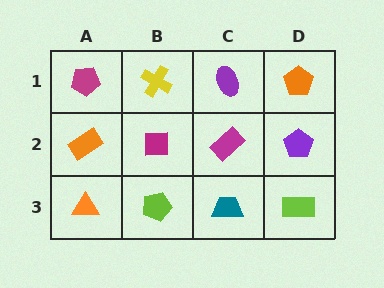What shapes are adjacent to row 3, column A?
An orange rectangle (row 2, column A), a lime pentagon (row 3, column B).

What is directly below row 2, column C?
A teal trapezoid.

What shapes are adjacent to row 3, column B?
A magenta square (row 2, column B), an orange triangle (row 3, column A), a teal trapezoid (row 3, column C).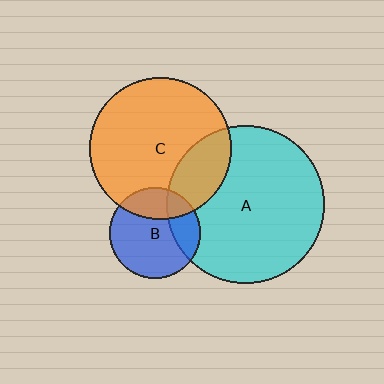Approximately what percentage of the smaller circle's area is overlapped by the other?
Approximately 25%.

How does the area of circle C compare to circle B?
Approximately 2.4 times.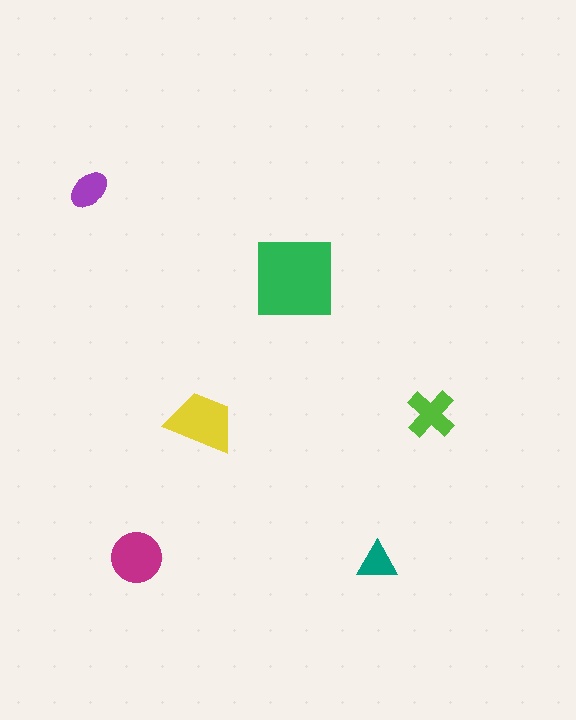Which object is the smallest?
The teal triangle.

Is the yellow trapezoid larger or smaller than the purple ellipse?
Larger.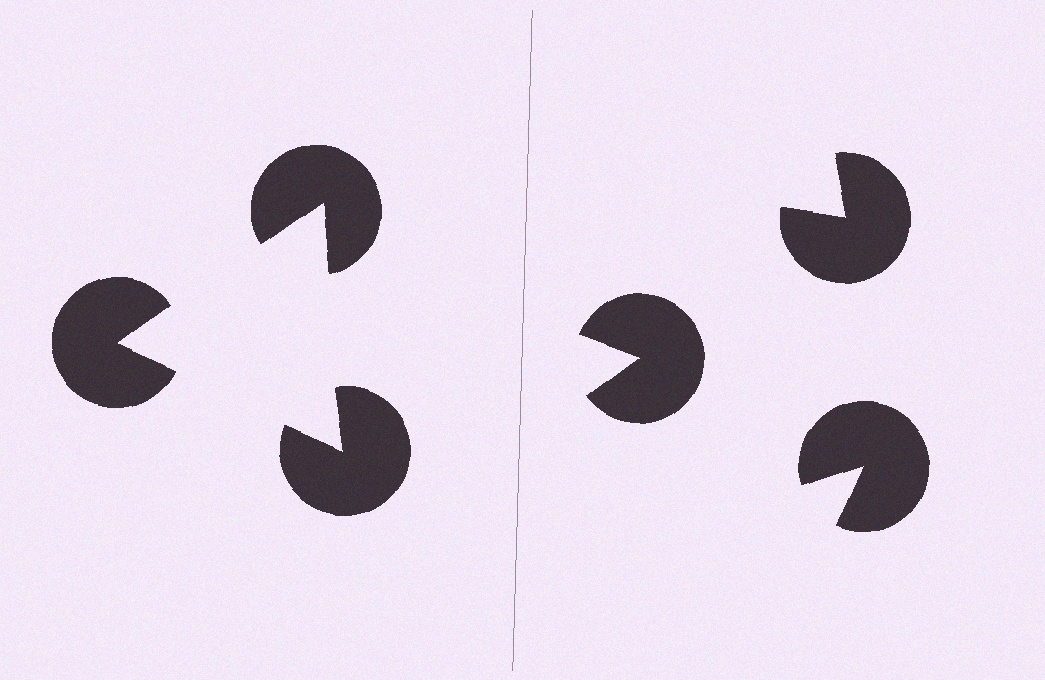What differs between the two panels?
The pac-man discs are positioned identically on both sides; only the wedge orientations differ. On the left they align to a triangle; on the right they are misaligned.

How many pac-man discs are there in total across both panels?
6 — 3 on each side.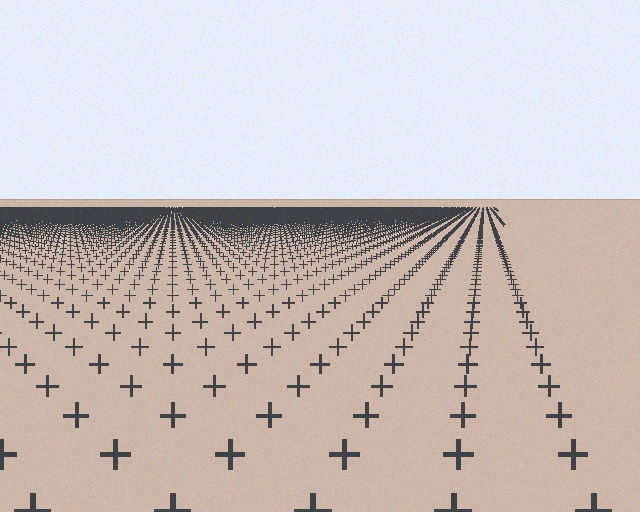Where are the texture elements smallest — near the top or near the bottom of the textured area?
Near the top.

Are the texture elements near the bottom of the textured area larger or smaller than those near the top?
Larger. Near the bottom, elements are closer to the viewer and appear at a bigger on-screen size.